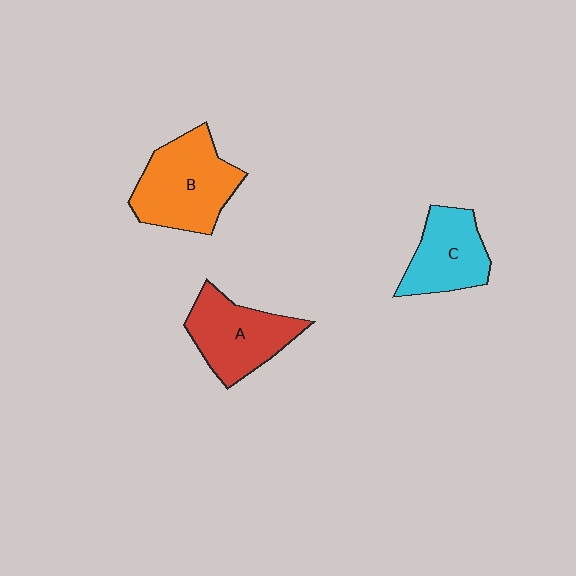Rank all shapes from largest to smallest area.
From largest to smallest: B (orange), A (red), C (cyan).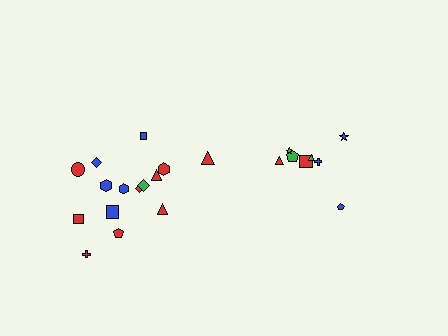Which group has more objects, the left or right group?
The left group.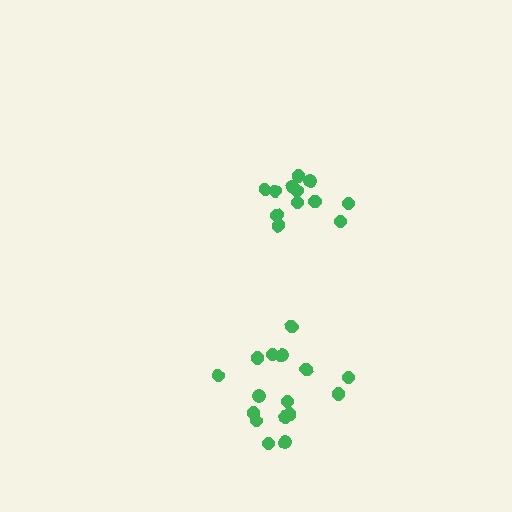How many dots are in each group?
Group 1: 12 dots, Group 2: 16 dots (28 total).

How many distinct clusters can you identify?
There are 2 distinct clusters.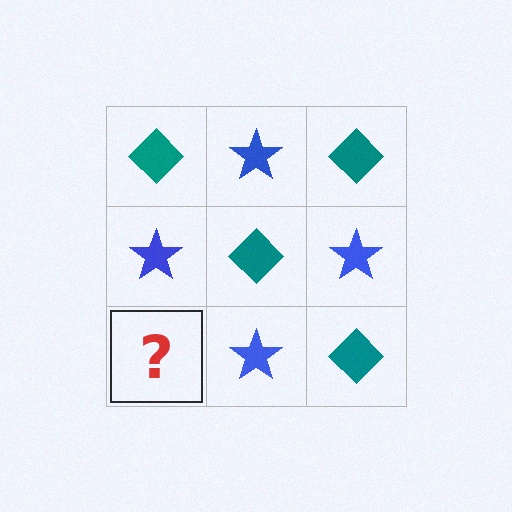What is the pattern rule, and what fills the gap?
The rule is that it alternates teal diamond and blue star in a checkerboard pattern. The gap should be filled with a teal diamond.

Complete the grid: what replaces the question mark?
The question mark should be replaced with a teal diamond.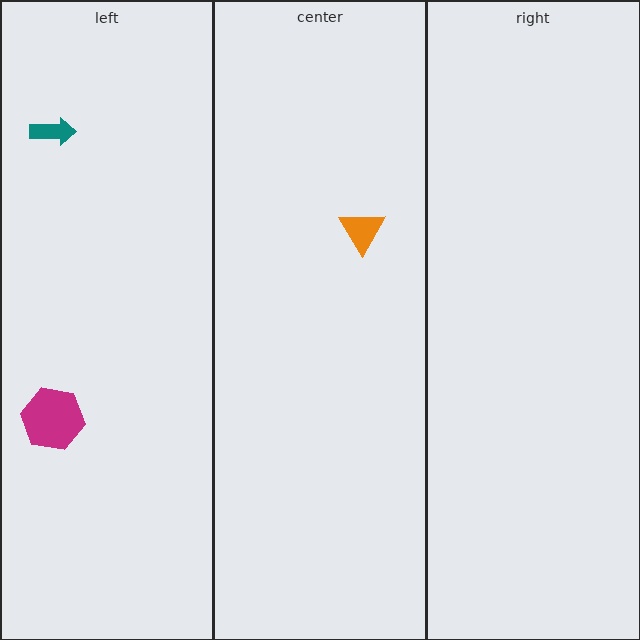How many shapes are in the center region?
1.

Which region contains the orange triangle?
The center region.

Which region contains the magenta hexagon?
The left region.